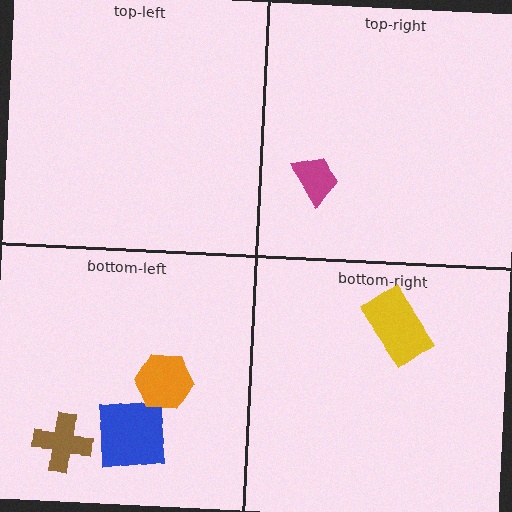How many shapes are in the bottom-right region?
1.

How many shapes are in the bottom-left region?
3.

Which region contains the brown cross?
The bottom-left region.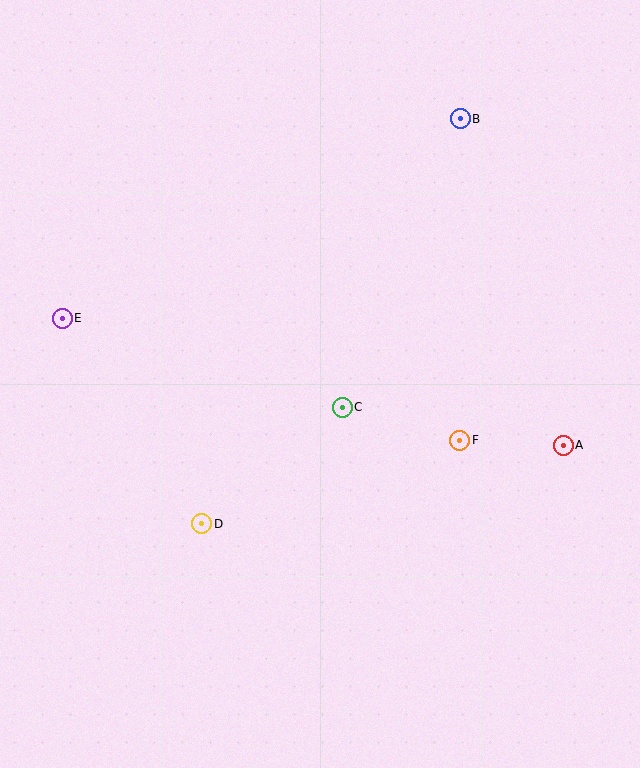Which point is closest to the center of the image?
Point C at (342, 407) is closest to the center.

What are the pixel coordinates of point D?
Point D is at (202, 524).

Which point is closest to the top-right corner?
Point B is closest to the top-right corner.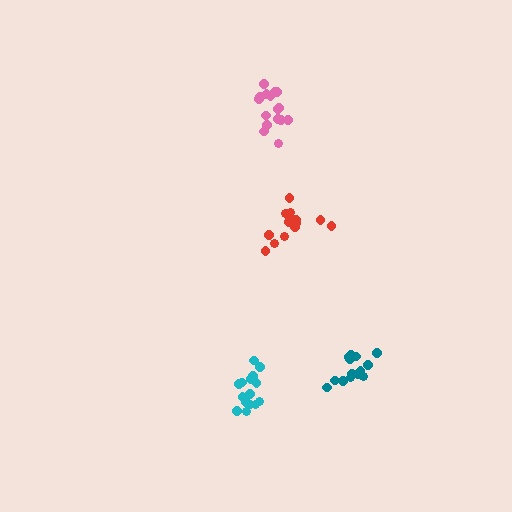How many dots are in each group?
Group 1: 16 dots, Group 2: 15 dots, Group 3: 16 dots, Group 4: 15 dots (62 total).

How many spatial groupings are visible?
There are 4 spatial groupings.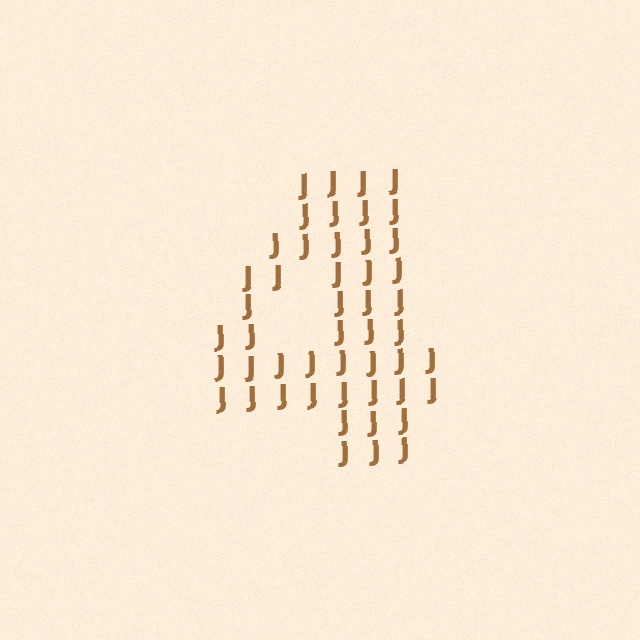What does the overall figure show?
The overall figure shows the digit 4.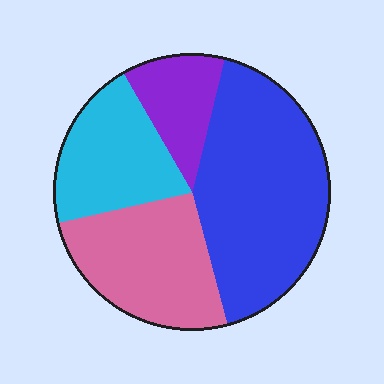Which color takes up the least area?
Purple, at roughly 10%.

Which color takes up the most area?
Blue, at roughly 40%.